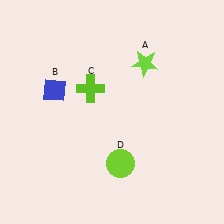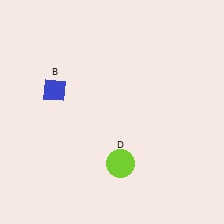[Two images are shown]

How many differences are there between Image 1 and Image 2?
There are 2 differences between the two images.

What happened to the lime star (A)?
The lime star (A) was removed in Image 2. It was in the top-right area of Image 1.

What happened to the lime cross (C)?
The lime cross (C) was removed in Image 2. It was in the top-left area of Image 1.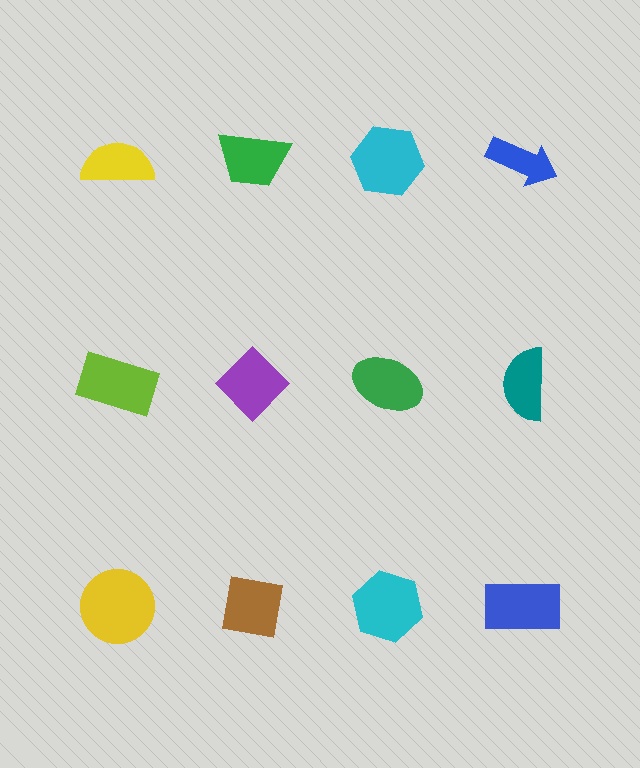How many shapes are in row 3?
4 shapes.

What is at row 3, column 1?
A yellow circle.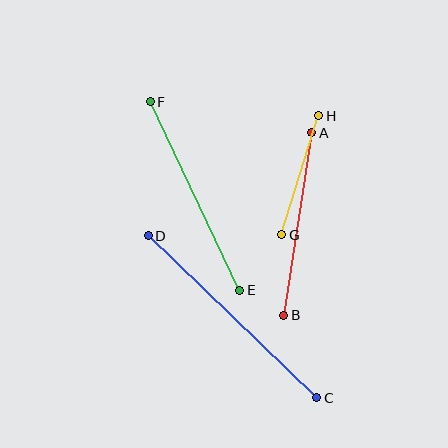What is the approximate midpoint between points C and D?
The midpoint is at approximately (233, 317) pixels.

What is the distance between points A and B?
The distance is approximately 185 pixels.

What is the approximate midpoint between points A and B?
The midpoint is at approximately (298, 224) pixels.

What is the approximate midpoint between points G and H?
The midpoint is at approximately (300, 175) pixels.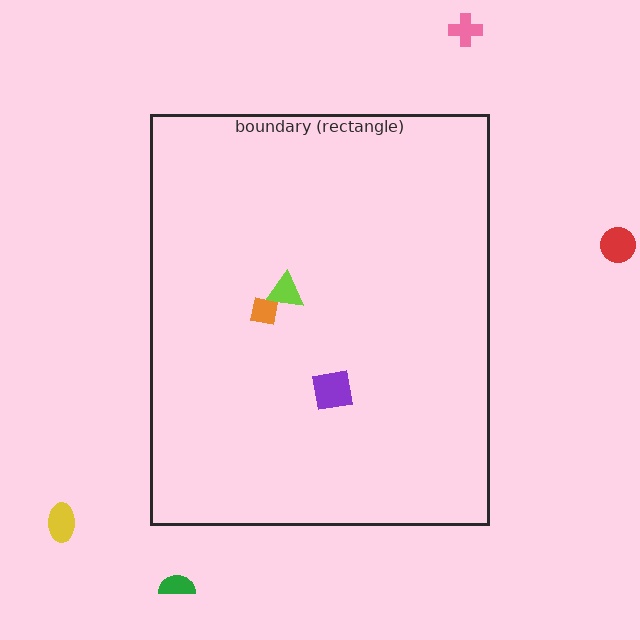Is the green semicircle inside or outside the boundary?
Outside.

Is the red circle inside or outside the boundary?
Outside.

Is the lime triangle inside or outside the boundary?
Inside.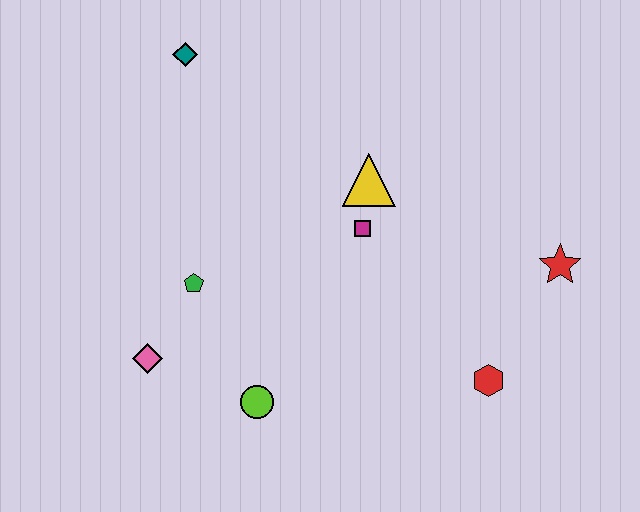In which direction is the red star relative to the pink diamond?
The red star is to the right of the pink diamond.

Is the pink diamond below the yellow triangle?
Yes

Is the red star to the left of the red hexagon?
No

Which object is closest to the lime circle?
The pink diamond is closest to the lime circle.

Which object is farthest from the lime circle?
The teal diamond is farthest from the lime circle.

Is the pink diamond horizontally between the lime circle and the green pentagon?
No